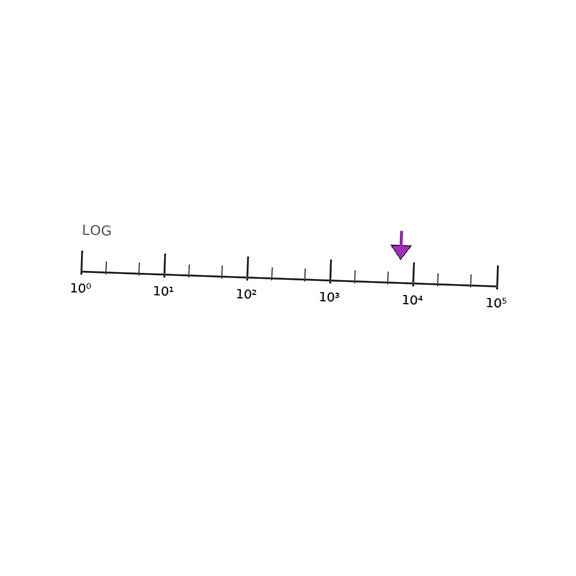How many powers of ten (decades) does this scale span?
The scale spans 5 decades, from 1 to 100000.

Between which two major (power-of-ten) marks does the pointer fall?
The pointer is between 1000 and 10000.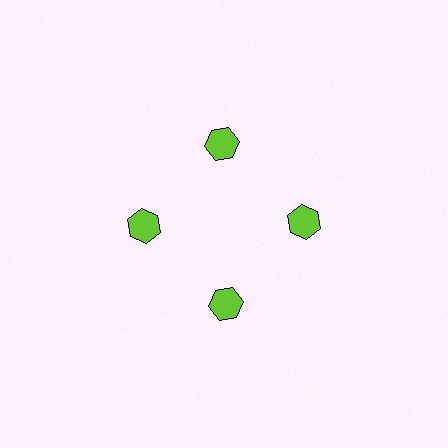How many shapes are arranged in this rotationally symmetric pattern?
There are 4 shapes, arranged in 4 groups of 1.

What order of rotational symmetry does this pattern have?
This pattern has 4-fold rotational symmetry.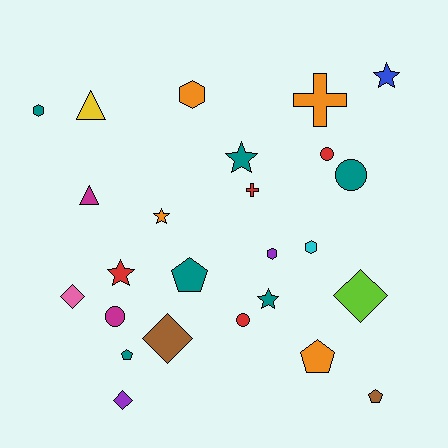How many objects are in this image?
There are 25 objects.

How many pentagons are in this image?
There are 4 pentagons.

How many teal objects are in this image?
There are 6 teal objects.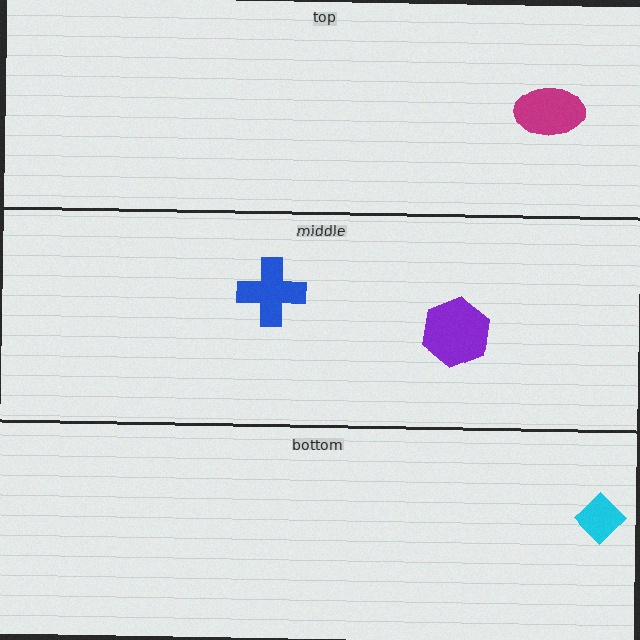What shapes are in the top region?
The magenta ellipse.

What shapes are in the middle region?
The purple hexagon, the blue cross.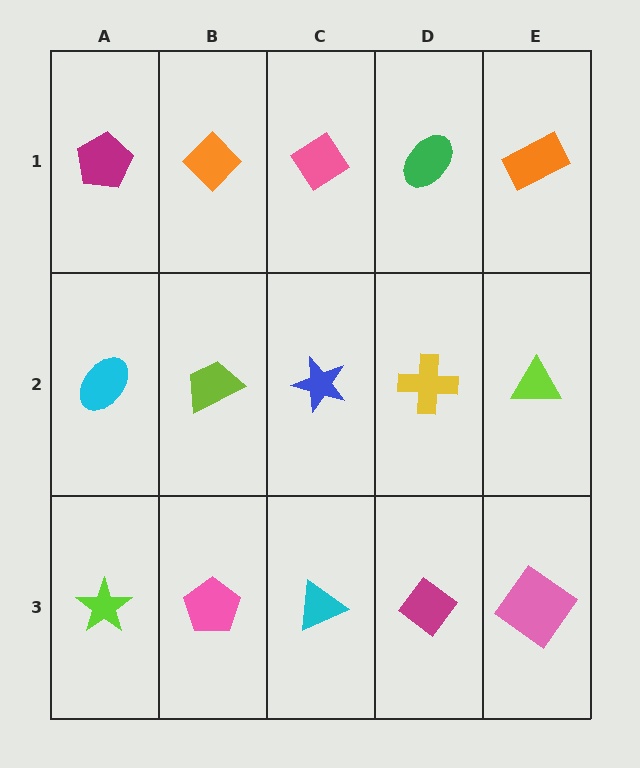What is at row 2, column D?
A yellow cross.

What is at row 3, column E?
A pink diamond.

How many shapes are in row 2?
5 shapes.